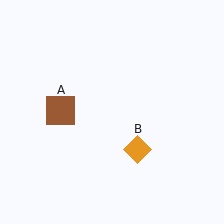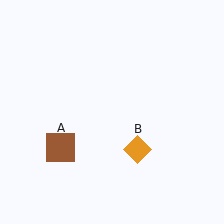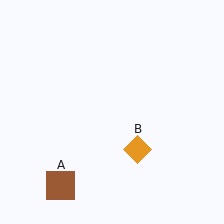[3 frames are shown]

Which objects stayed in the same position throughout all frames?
Orange diamond (object B) remained stationary.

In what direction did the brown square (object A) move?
The brown square (object A) moved down.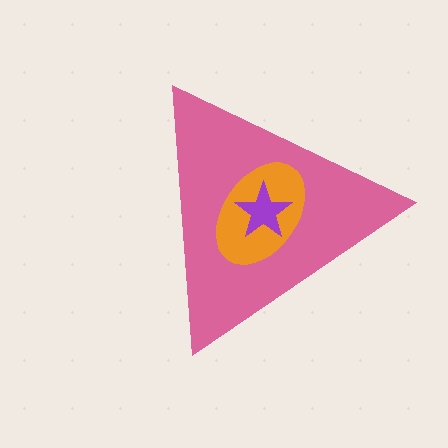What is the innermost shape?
The purple star.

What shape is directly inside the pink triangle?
The orange ellipse.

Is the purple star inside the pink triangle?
Yes.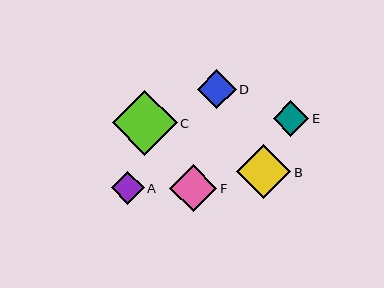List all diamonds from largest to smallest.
From largest to smallest: C, B, F, D, E, A.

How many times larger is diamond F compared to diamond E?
Diamond F is approximately 1.3 times the size of diamond E.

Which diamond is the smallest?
Diamond A is the smallest with a size of approximately 33 pixels.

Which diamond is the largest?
Diamond C is the largest with a size of approximately 65 pixels.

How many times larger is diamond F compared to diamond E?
Diamond F is approximately 1.3 times the size of diamond E.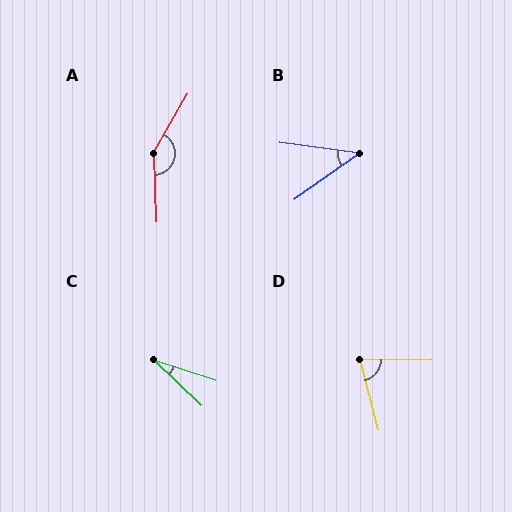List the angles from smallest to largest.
C (26°), B (43°), D (76°), A (148°).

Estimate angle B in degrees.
Approximately 43 degrees.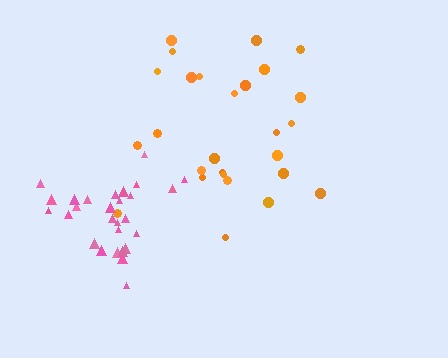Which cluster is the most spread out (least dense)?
Orange.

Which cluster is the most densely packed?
Pink.